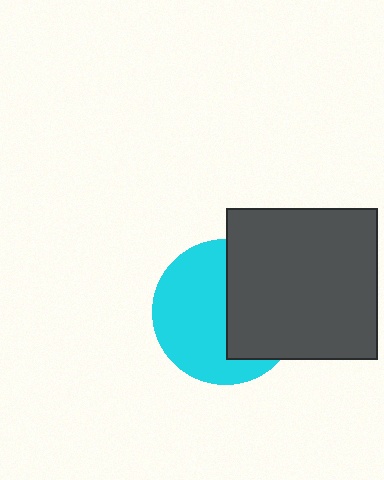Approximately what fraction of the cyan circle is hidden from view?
Roughly 44% of the cyan circle is hidden behind the dark gray square.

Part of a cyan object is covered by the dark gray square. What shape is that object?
It is a circle.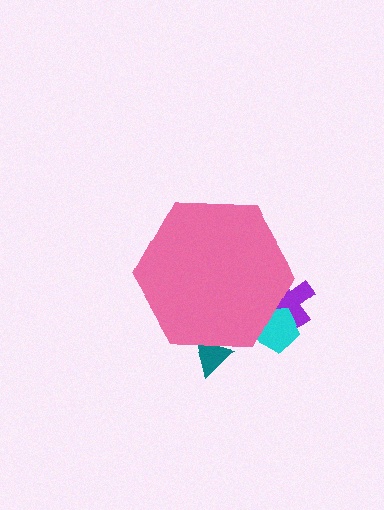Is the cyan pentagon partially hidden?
Yes, the cyan pentagon is partially hidden behind the pink hexagon.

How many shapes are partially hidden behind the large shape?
3 shapes are partially hidden.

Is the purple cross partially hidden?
Yes, the purple cross is partially hidden behind the pink hexagon.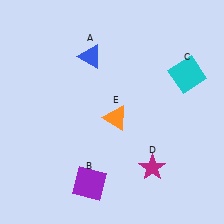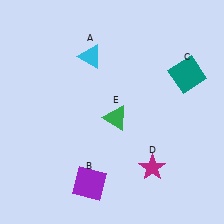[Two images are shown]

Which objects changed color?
A changed from blue to cyan. C changed from cyan to teal. E changed from orange to green.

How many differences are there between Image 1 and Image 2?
There are 3 differences between the two images.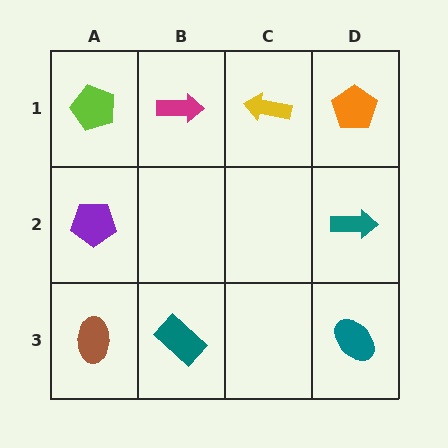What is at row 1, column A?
A lime pentagon.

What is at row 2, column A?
A purple pentagon.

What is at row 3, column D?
A teal ellipse.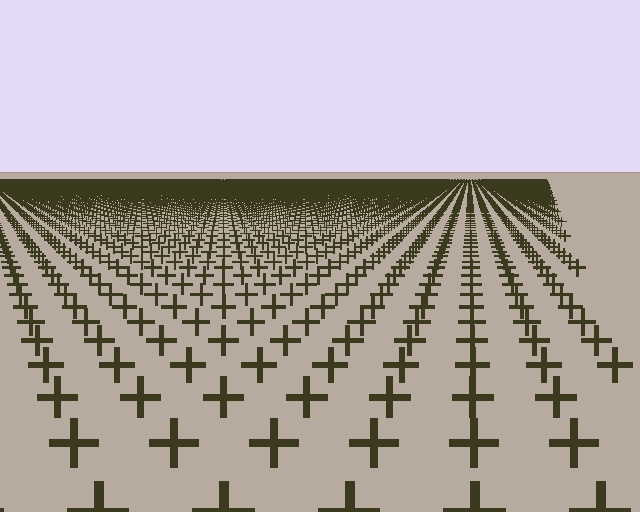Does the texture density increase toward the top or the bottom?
Density increases toward the top.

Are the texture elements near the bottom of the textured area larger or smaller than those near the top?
Larger. Near the bottom, elements are closer to the viewer and appear at a bigger on-screen size.